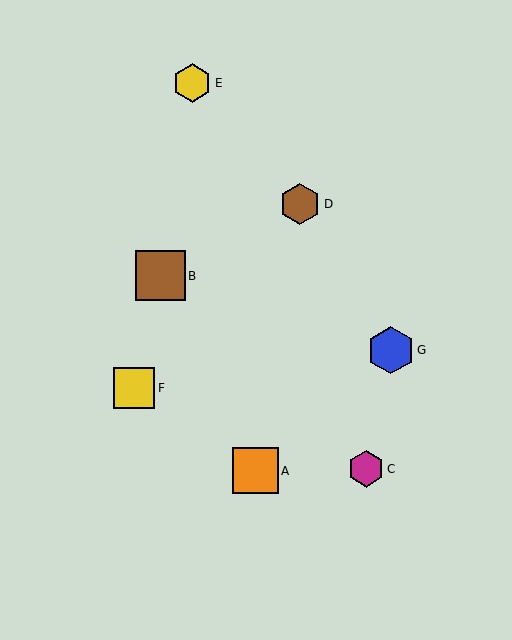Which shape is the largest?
The brown square (labeled B) is the largest.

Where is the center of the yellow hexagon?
The center of the yellow hexagon is at (192, 83).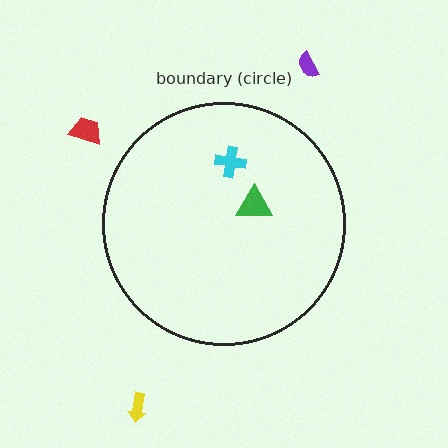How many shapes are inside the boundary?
2 inside, 3 outside.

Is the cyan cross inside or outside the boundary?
Inside.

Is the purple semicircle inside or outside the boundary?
Outside.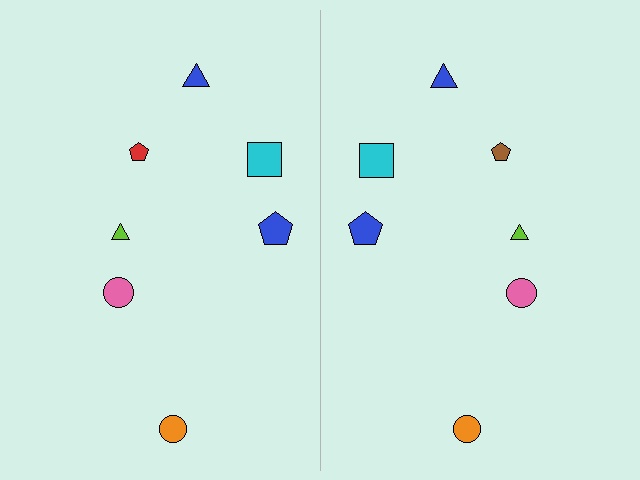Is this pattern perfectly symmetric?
No, the pattern is not perfectly symmetric. The brown pentagon on the right side breaks the symmetry — its mirror counterpart is red.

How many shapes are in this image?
There are 14 shapes in this image.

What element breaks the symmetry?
The brown pentagon on the right side breaks the symmetry — its mirror counterpart is red.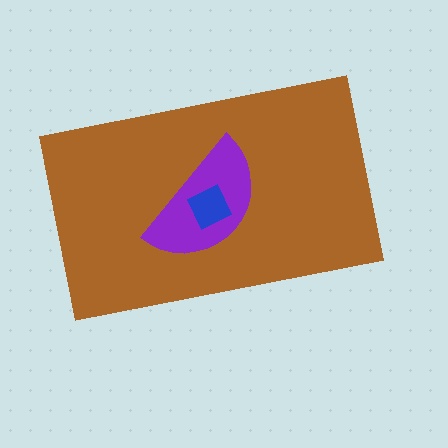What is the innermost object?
The blue square.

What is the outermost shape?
The brown rectangle.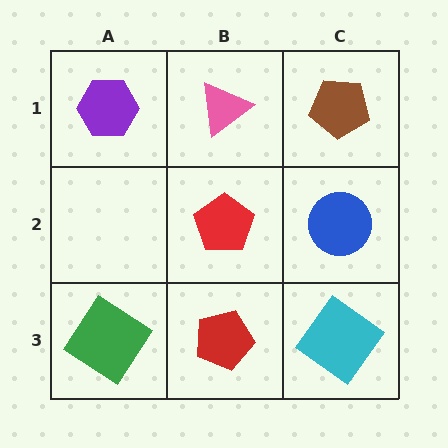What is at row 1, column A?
A purple hexagon.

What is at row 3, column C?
A cyan diamond.